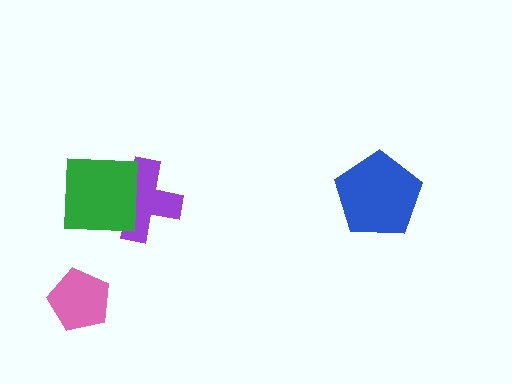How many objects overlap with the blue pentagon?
0 objects overlap with the blue pentagon.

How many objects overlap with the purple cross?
1 object overlaps with the purple cross.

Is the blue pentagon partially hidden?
No, no other shape covers it.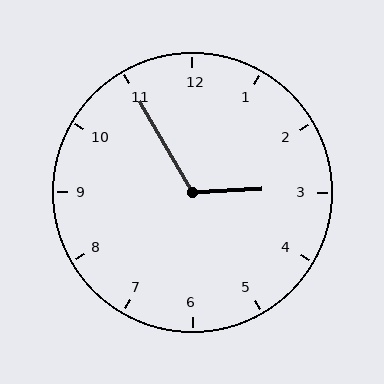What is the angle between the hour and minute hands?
Approximately 118 degrees.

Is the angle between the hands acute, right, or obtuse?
It is obtuse.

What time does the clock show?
2:55.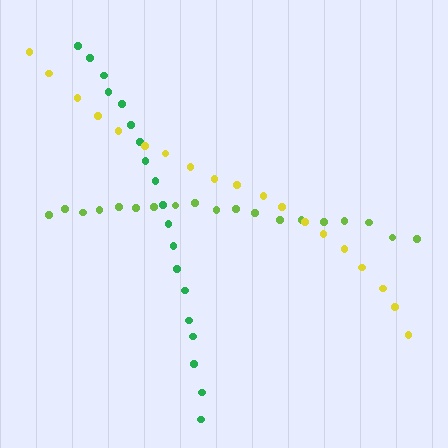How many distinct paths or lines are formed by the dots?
There are 3 distinct paths.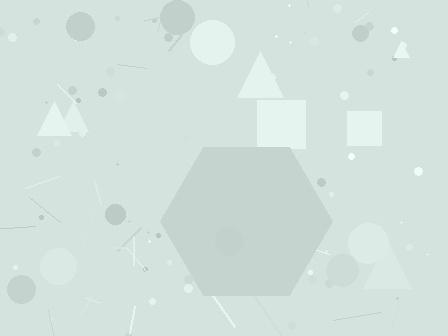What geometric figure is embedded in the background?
A hexagon is embedded in the background.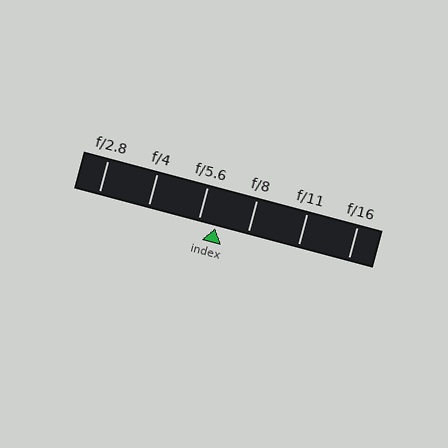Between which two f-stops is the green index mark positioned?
The index mark is between f/5.6 and f/8.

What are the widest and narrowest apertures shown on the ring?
The widest aperture shown is f/2.8 and the narrowest is f/16.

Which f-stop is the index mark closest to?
The index mark is closest to f/5.6.